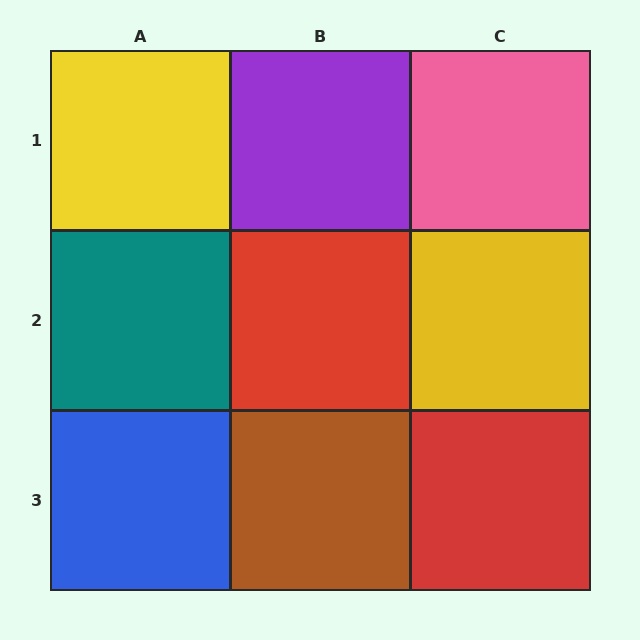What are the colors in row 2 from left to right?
Teal, red, yellow.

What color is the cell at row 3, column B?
Brown.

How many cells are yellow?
2 cells are yellow.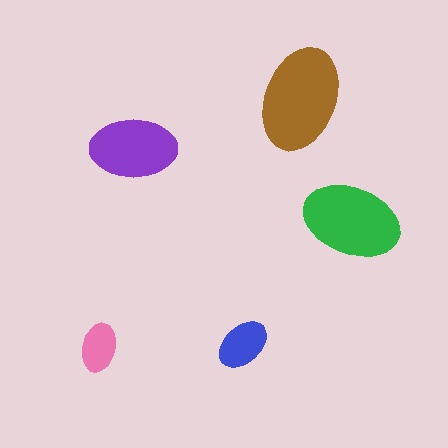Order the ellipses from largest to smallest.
the brown one, the green one, the purple one, the blue one, the pink one.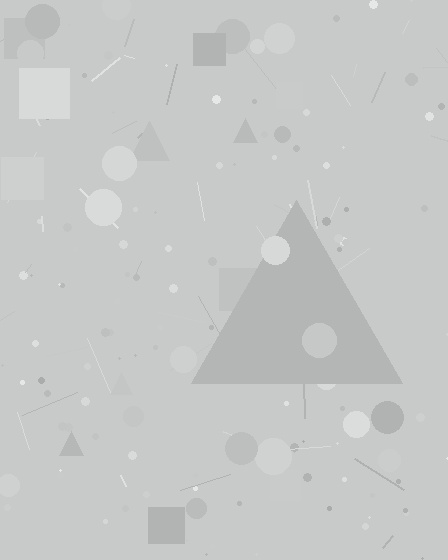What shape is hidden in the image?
A triangle is hidden in the image.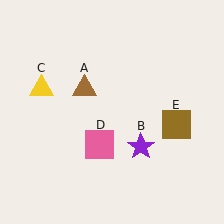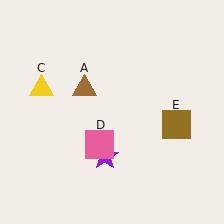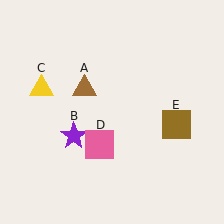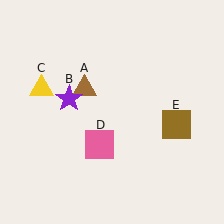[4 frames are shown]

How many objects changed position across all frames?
1 object changed position: purple star (object B).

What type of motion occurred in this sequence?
The purple star (object B) rotated clockwise around the center of the scene.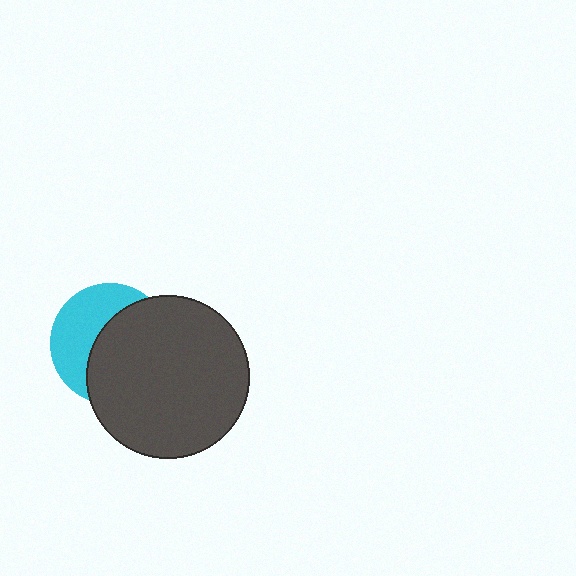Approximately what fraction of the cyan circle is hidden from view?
Roughly 57% of the cyan circle is hidden behind the dark gray circle.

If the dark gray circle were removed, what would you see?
You would see the complete cyan circle.